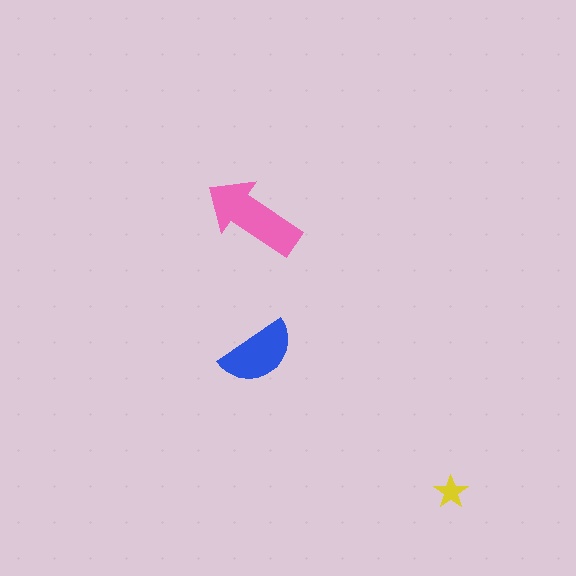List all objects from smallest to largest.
The yellow star, the blue semicircle, the pink arrow.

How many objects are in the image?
There are 3 objects in the image.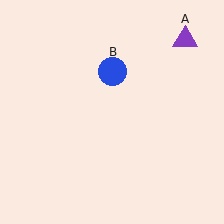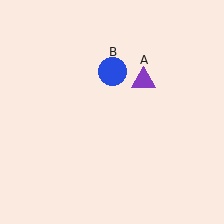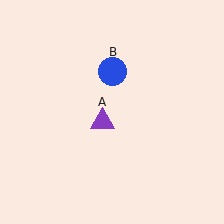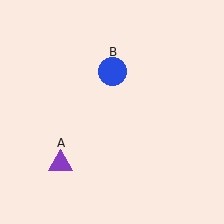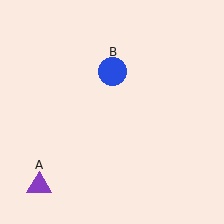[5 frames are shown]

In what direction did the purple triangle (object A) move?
The purple triangle (object A) moved down and to the left.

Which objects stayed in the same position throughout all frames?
Blue circle (object B) remained stationary.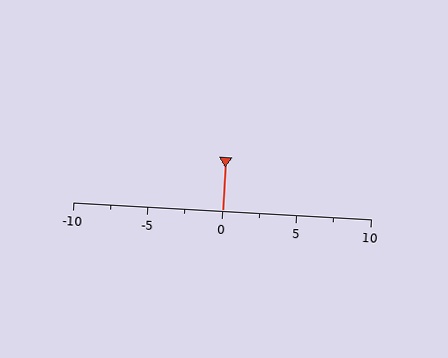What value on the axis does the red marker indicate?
The marker indicates approximately 0.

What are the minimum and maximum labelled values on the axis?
The axis runs from -10 to 10.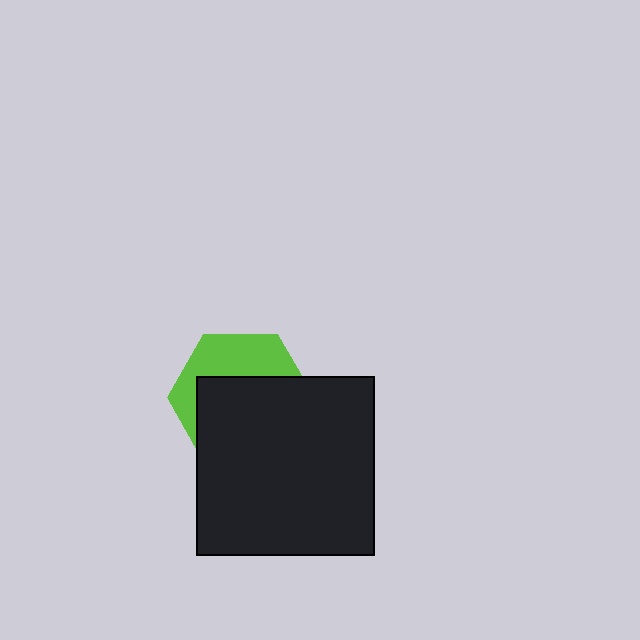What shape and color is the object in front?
The object in front is a black square.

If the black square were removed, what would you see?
You would see the complete lime hexagon.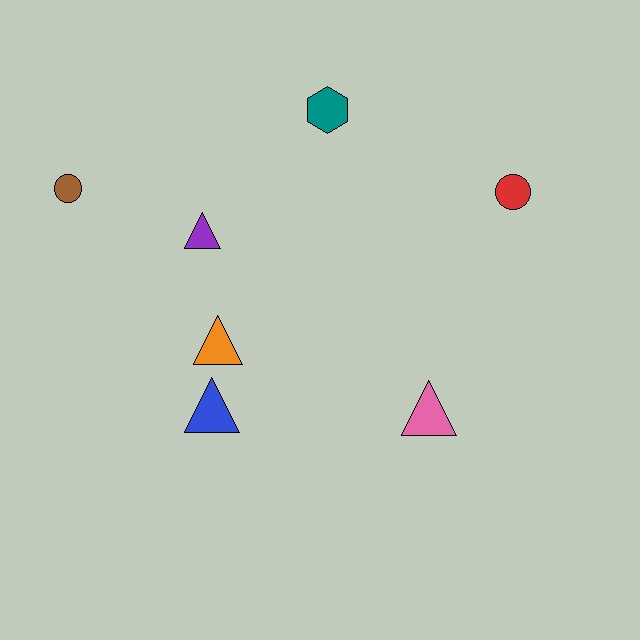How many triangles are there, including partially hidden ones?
There are 4 triangles.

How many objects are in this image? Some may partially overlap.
There are 7 objects.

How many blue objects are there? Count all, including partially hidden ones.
There is 1 blue object.